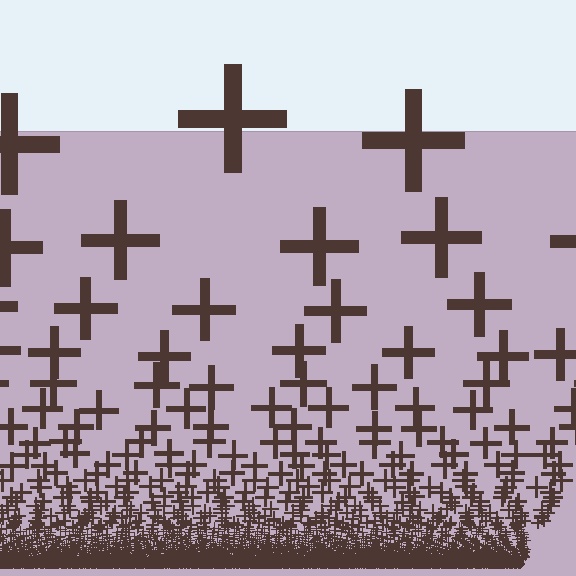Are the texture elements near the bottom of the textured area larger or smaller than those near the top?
Smaller. The gradient is inverted — elements near the bottom are smaller and denser.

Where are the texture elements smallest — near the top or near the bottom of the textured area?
Near the bottom.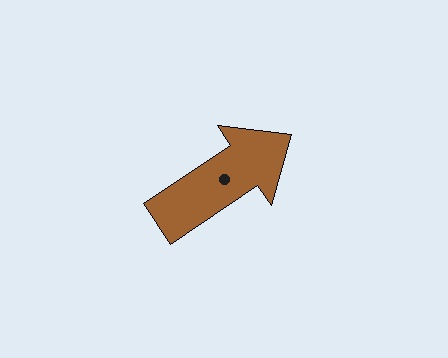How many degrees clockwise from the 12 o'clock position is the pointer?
Approximately 56 degrees.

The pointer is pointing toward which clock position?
Roughly 2 o'clock.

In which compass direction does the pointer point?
Northeast.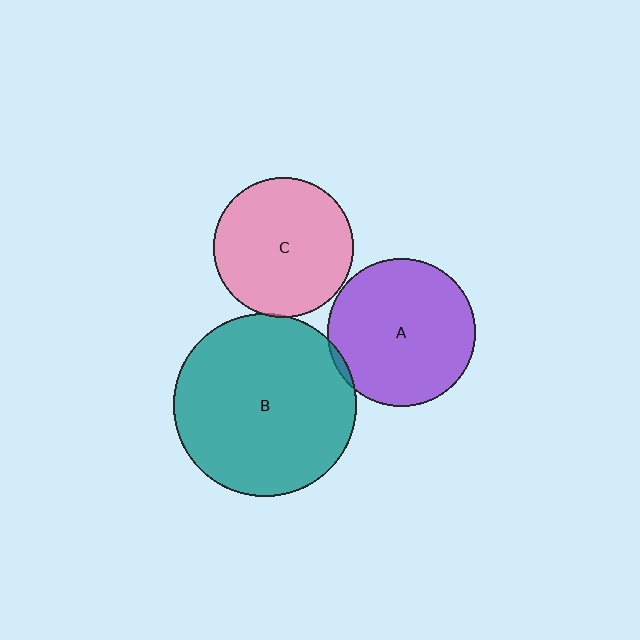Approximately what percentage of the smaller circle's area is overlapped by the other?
Approximately 5%.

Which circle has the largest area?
Circle B (teal).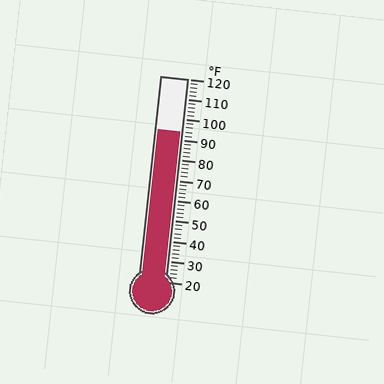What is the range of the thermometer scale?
The thermometer scale ranges from 20°F to 120°F.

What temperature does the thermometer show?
The thermometer shows approximately 94°F.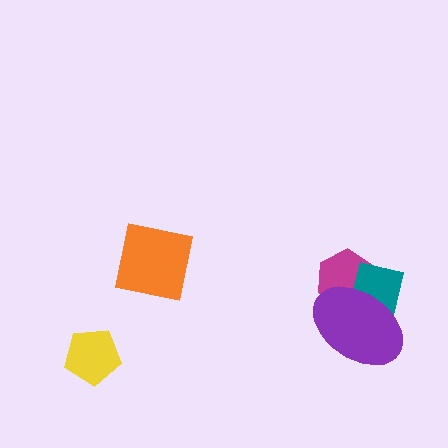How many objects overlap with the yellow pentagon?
0 objects overlap with the yellow pentagon.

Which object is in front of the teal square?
The purple ellipse is in front of the teal square.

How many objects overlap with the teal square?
2 objects overlap with the teal square.